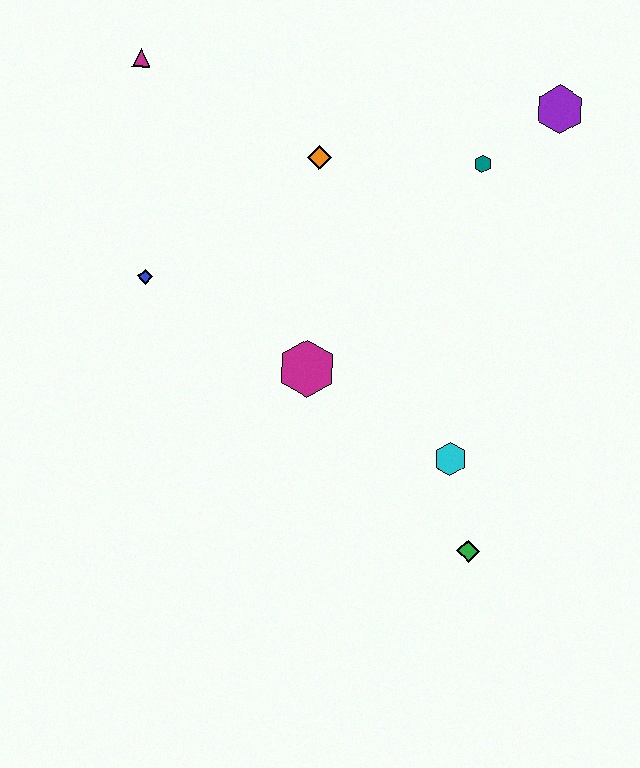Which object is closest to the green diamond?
The cyan hexagon is closest to the green diamond.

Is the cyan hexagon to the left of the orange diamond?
No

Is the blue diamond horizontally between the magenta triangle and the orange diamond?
Yes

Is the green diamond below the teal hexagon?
Yes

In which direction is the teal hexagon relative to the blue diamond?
The teal hexagon is to the right of the blue diamond.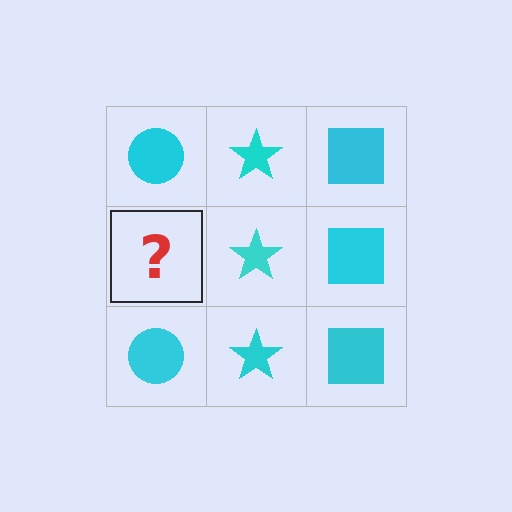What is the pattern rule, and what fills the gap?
The rule is that each column has a consistent shape. The gap should be filled with a cyan circle.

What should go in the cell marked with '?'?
The missing cell should contain a cyan circle.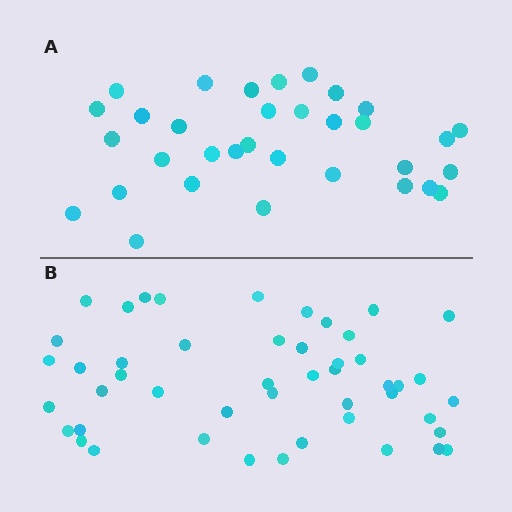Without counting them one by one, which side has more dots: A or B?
Region B (the bottom region) has more dots.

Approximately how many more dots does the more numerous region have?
Region B has approximately 15 more dots than region A.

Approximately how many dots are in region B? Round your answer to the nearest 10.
About 50 dots. (The exact count is 48, which rounds to 50.)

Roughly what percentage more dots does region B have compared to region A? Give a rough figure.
About 45% more.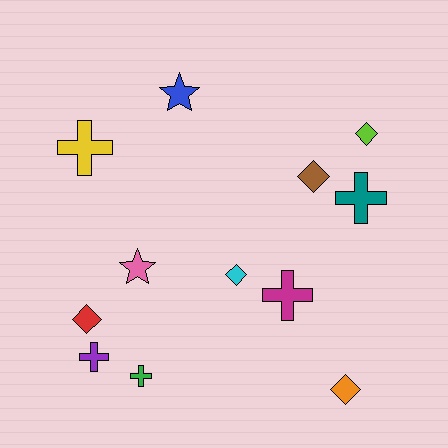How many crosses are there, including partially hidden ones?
There are 5 crosses.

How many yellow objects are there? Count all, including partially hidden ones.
There is 1 yellow object.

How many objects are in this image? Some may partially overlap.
There are 12 objects.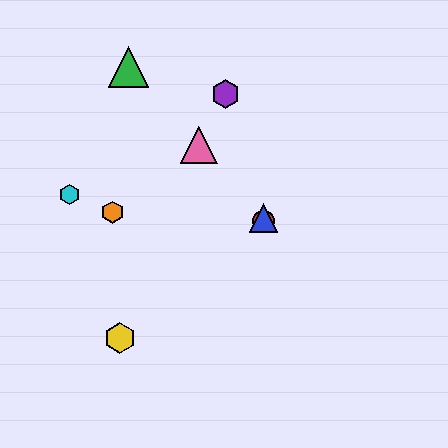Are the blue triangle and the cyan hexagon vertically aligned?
No, the blue triangle is at x≈263 and the cyan hexagon is at x≈70.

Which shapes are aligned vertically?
The red circle, the blue triangle are aligned vertically.